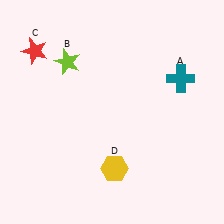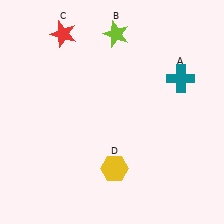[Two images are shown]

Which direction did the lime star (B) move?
The lime star (B) moved right.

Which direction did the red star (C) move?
The red star (C) moved right.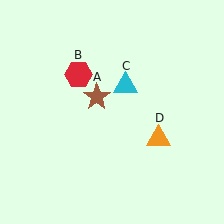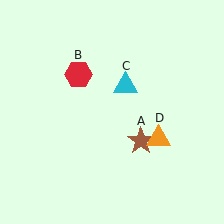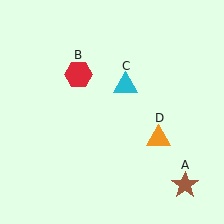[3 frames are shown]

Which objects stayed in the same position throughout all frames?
Red hexagon (object B) and cyan triangle (object C) and orange triangle (object D) remained stationary.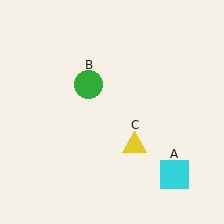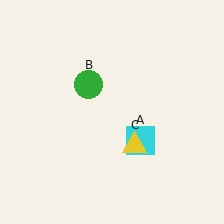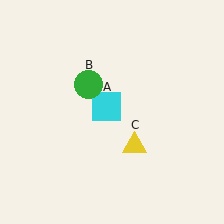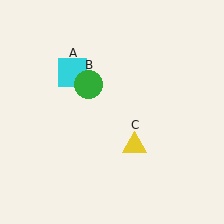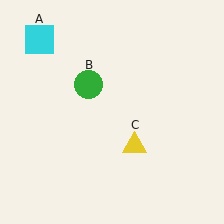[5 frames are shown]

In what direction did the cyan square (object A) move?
The cyan square (object A) moved up and to the left.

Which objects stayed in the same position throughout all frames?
Green circle (object B) and yellow triangle (object C) remained stationary.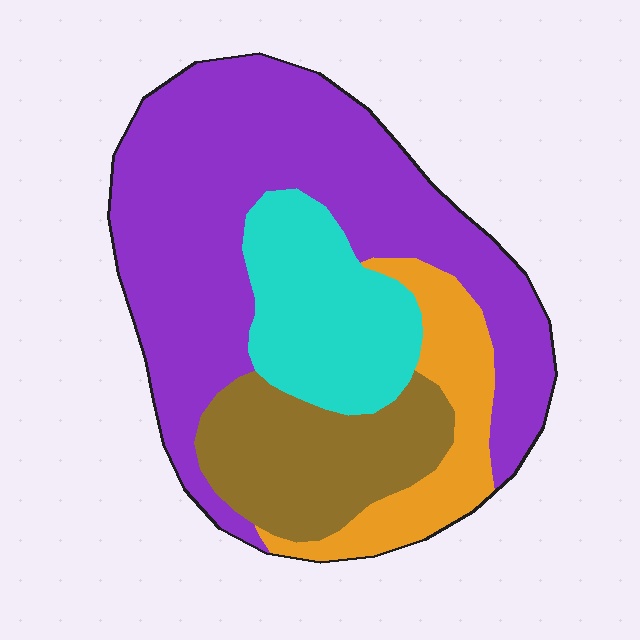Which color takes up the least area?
Orange, at roughly 15%.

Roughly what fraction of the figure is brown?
Brown covers about 20% of the figure.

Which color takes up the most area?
Purple, at roughly 50%.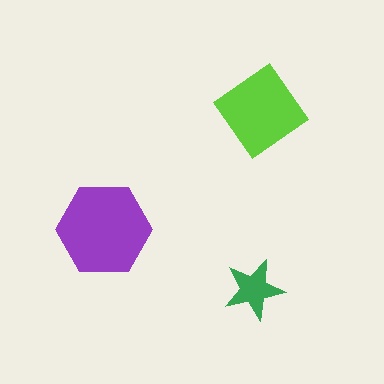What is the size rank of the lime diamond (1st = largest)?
2nd.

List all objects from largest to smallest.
The purple hexagon, the lime diamond, the green star.